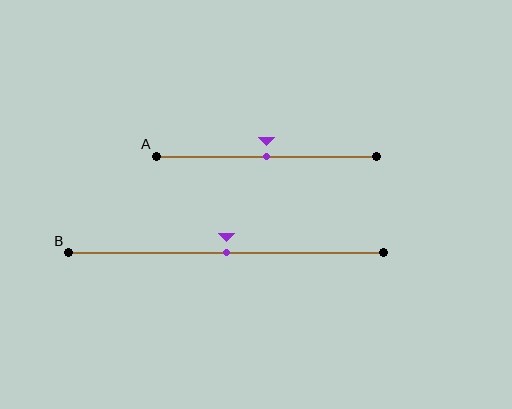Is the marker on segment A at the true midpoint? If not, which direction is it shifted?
Yes, the marker on segment A is at the true midpoint.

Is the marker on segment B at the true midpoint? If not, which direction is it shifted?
Yes, the marker on segment B is at the true midpoint.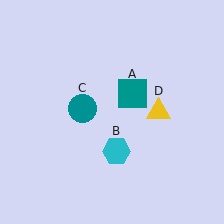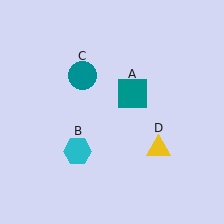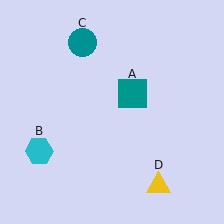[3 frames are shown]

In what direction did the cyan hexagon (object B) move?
The cyan hexagon (object B) moved left.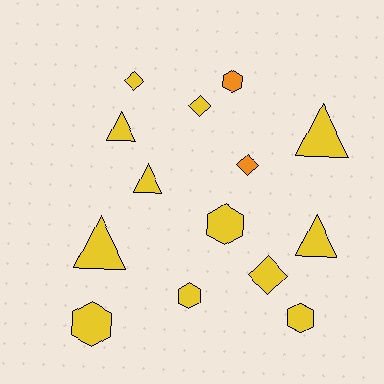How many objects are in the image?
There are 14 objects.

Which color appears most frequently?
Yellow, with 12 objects.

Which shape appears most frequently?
Triangle, with 5 objects.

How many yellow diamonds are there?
There are 3 yellow diamonds.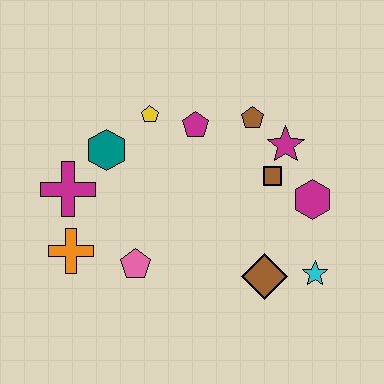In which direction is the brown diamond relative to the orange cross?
The brown diamond is to the right of the orange cross.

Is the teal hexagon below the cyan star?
No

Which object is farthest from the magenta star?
The orange cross is farthest from the magenta star.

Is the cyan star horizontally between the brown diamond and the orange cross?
No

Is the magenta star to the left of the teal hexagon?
No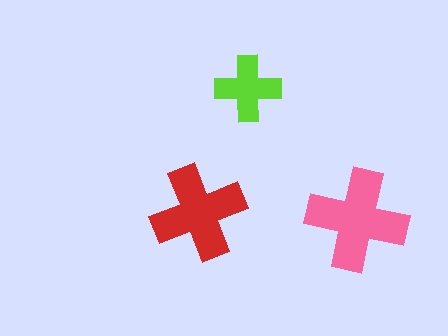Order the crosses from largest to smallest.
the pink one, the red one, the lime one.